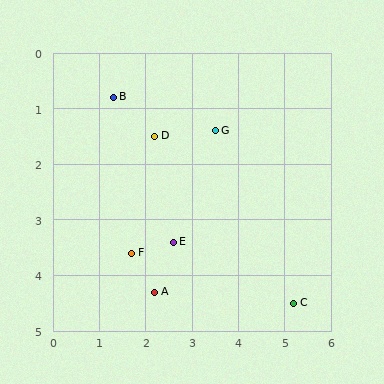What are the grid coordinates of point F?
Point F is at approximately (1.7, 3.6).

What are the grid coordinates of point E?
Point E is at approximately (2.6, 3.4).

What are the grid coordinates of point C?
Point C is at approximately (5.2, 4.5).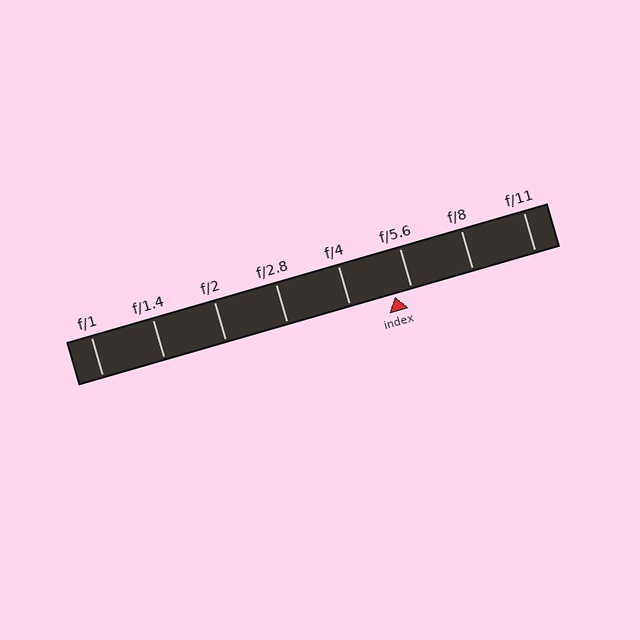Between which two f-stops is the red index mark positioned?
The index mark is between f/4 and f/5.6.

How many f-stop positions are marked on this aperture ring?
There are 8 f-stop positions marked.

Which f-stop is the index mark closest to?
The index mark is closest to f/5.6.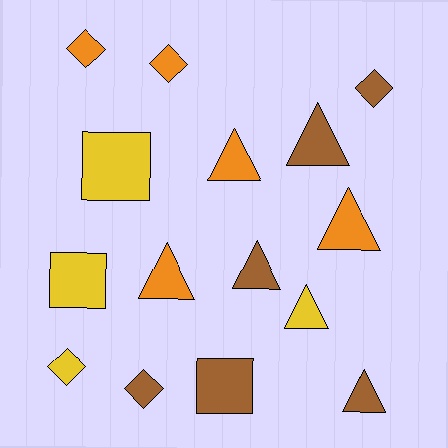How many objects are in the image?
There are 15 objects.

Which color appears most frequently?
Brown, with 6 objects.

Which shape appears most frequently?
Triangle, with 7 objects.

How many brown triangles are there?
There are 3 brown triangles.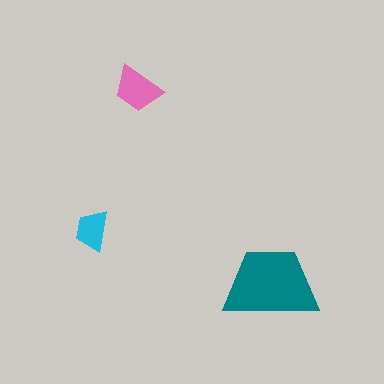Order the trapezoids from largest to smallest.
the teal one, the pink one, the cyan one.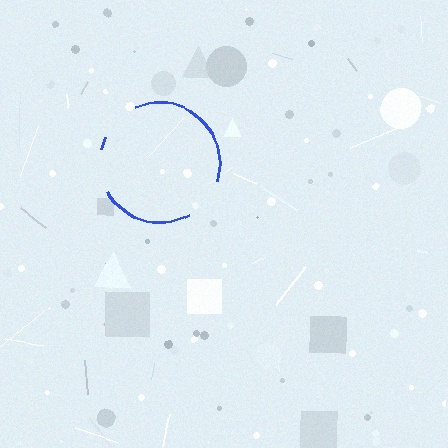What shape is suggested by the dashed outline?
The dashed outline suggests a circle.